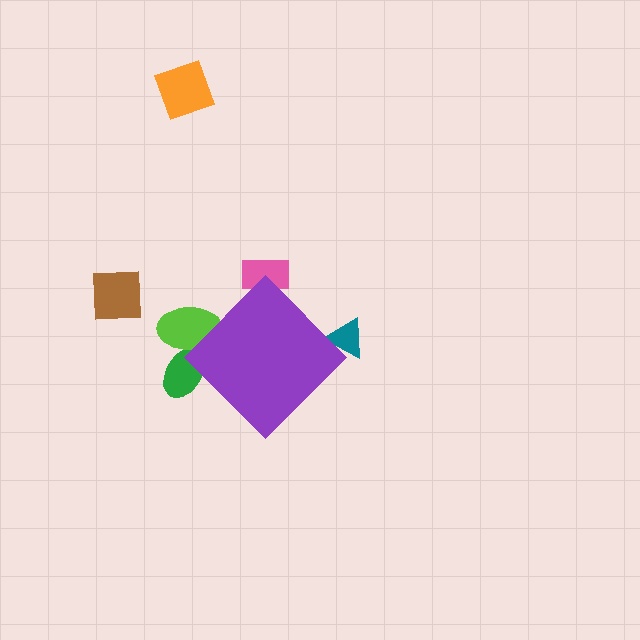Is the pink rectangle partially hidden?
Yes, the pink rectangle is partially hidden behind the purple diamond.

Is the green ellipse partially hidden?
Yes, the green ellipse is partially hidden behind the purple diamond.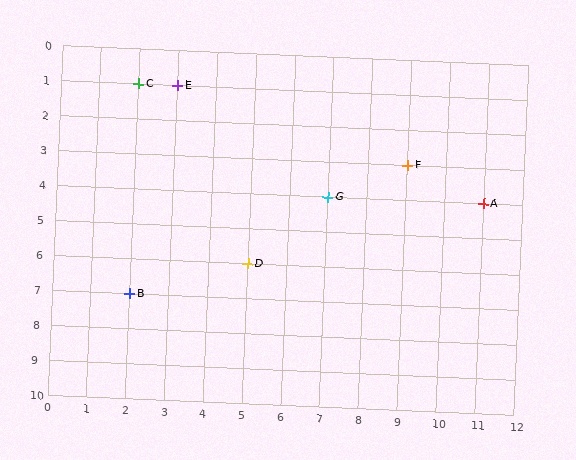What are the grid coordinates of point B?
Point B is at grid coordinates (2, 7).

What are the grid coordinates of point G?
Point G is at grid coordinates (7, 4).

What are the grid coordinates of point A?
Point A is at grid coordinates (11, 4).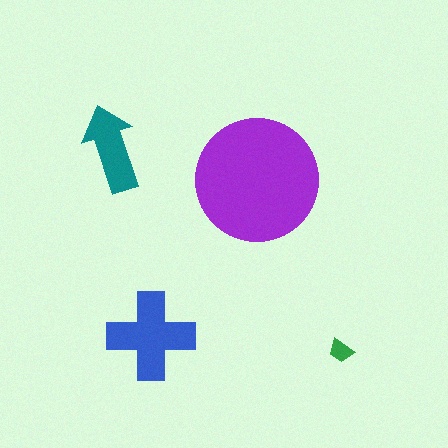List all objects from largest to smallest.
The purple circle, the blue cross, the teal arrow, the green trapezoid.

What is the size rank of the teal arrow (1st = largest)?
3rd.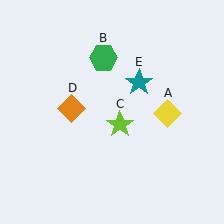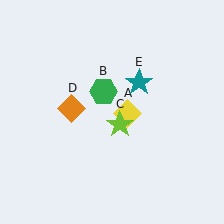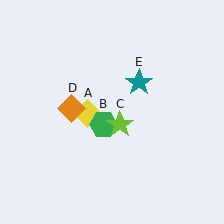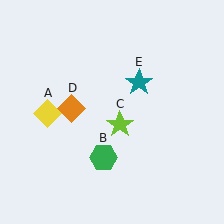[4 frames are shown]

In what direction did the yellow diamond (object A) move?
The yellow diamond (object A) moved left.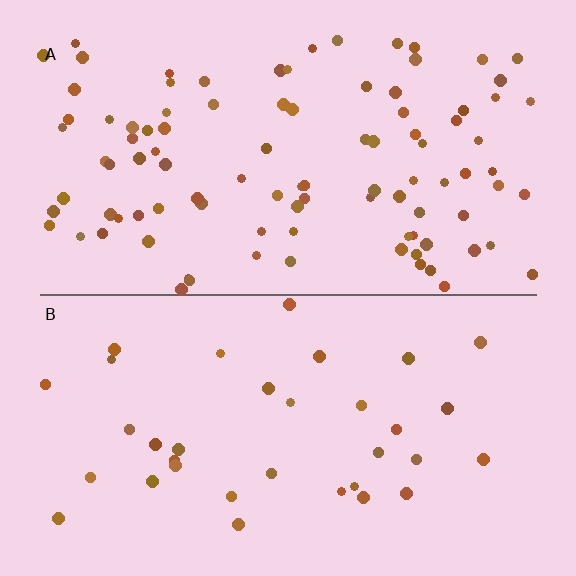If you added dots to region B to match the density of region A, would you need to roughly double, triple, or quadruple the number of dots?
Approximately triple.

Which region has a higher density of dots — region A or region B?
A (the top).